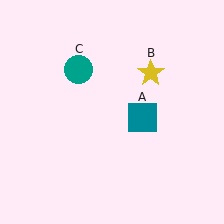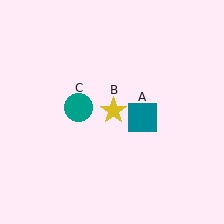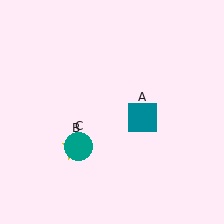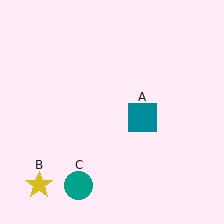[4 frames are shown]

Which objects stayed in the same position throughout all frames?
Teal square (object A) remained stationary.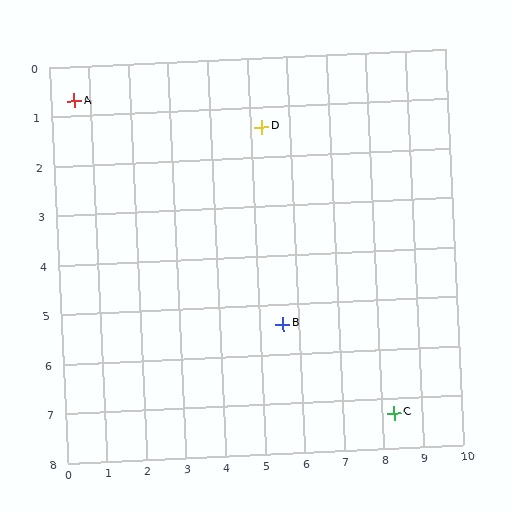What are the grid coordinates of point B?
Point B is at approximately (5.6, 5.4).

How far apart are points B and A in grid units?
Points B and A are about 6.9 grid units apart.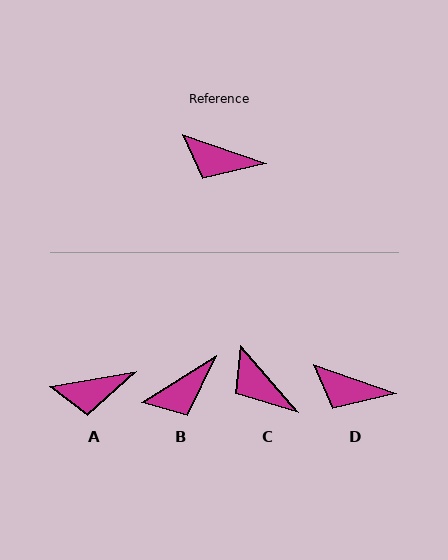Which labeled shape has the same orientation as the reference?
D.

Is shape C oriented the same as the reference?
No, it is off by about 30 degrees.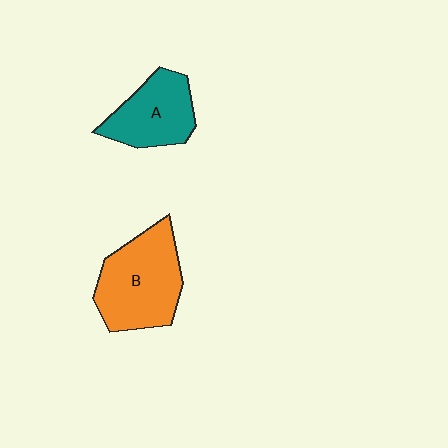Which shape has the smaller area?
Shape A (teal).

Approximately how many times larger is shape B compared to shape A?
Approximately 1.4 times.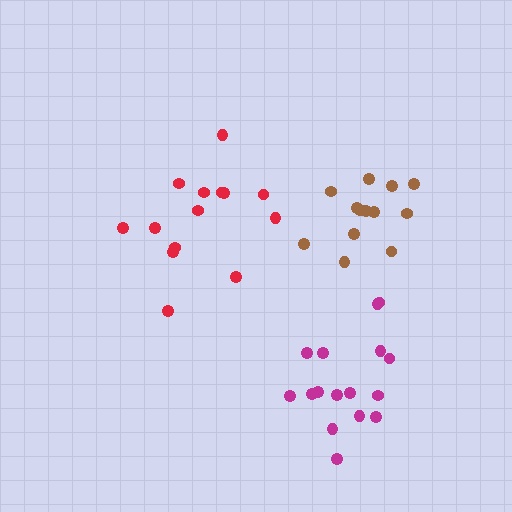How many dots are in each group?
Group 1: 14 dots, Group 2: 16 dots, Group 3: 13 dots (43 total).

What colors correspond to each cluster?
The clusters are colored: red, magenta, brown.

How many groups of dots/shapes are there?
There are 3 groups.